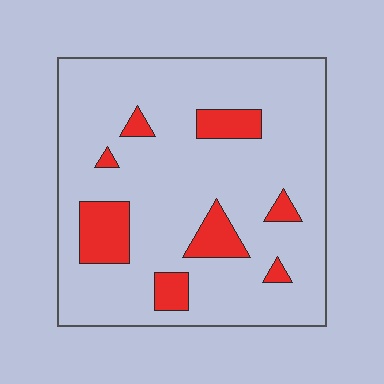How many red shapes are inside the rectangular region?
8.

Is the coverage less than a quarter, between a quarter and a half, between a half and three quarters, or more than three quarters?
Less than a quarter.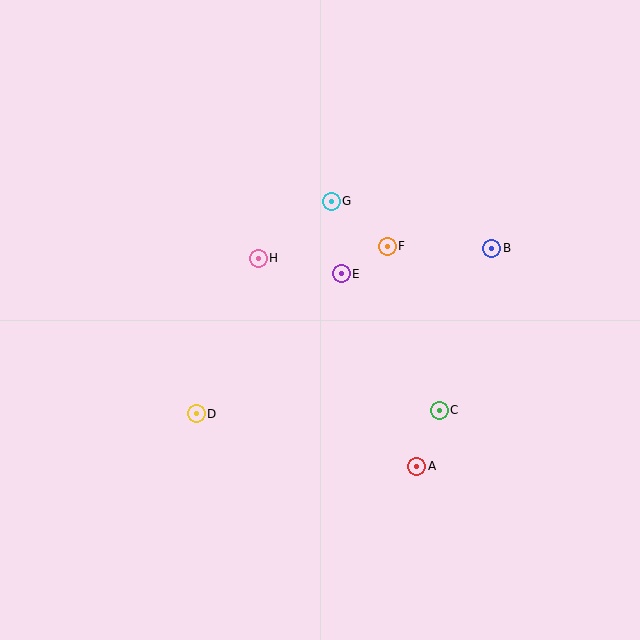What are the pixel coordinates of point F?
Point F is at (387, 246).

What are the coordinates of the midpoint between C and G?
The midpoint between C and G is at (385, 306).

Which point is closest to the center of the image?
Point E at (341, 274) is closest to the center.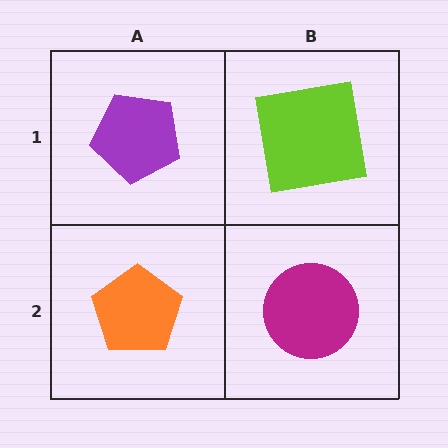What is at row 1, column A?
A purple pentagon.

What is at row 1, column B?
A lime square.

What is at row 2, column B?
A magenta circle.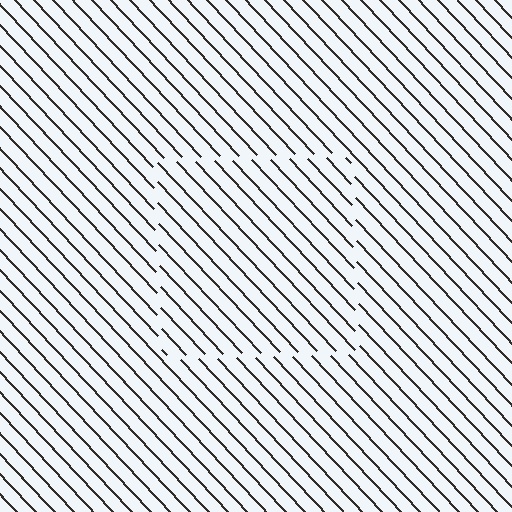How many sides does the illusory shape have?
4 sides — the line-ends trace a square.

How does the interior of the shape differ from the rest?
The interior of the shape contains the same grating, shifted by half a period — the contour is defined by the phase discontinuity where line-ends from the inner and outer gratings abut.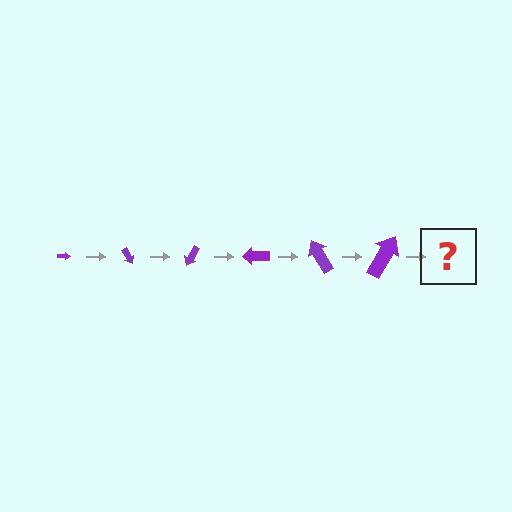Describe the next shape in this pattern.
It should be an arrow, larger than the previous one and rotated 360 degrees from the start.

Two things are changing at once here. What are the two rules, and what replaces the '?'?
The two rules are that the arrow grows larger each step and it rotates 60 degrees each step. The '?' should be an arrow, larger than the previous one and rotated 360 degrees from the start.